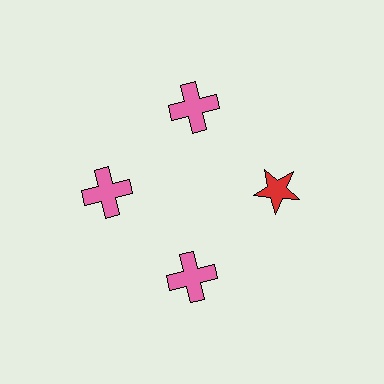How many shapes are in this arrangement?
There are 4 shapes arranged in a ring pattern.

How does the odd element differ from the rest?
It differs in both color (red instead of pink) and shape (star instead of cross).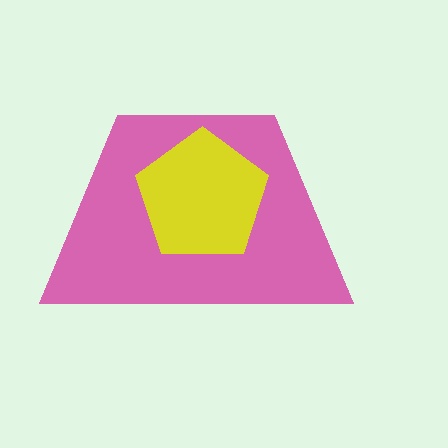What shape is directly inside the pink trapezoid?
The yellow pentagon.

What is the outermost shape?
The pink trapezoid.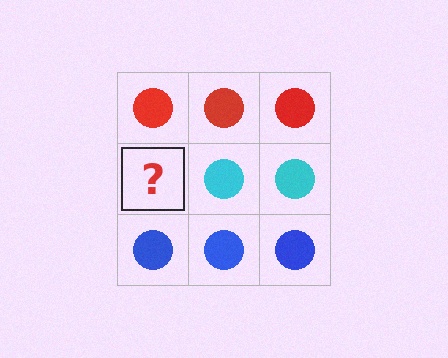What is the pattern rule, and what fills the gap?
The rule is that each row has a consistent color. The gap should be filled with a cyan circle.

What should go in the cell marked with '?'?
The missing cell should contain a cyan circle.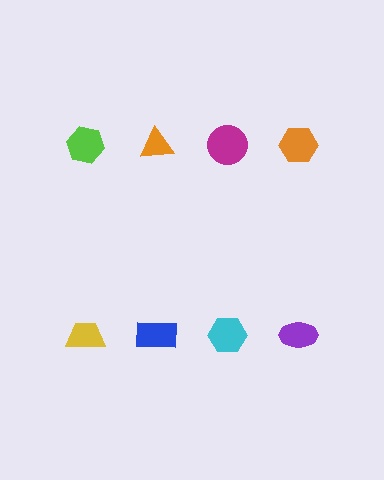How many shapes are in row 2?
4 shapes.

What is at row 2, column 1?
A yellow trapezoid.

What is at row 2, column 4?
A purple ellipse.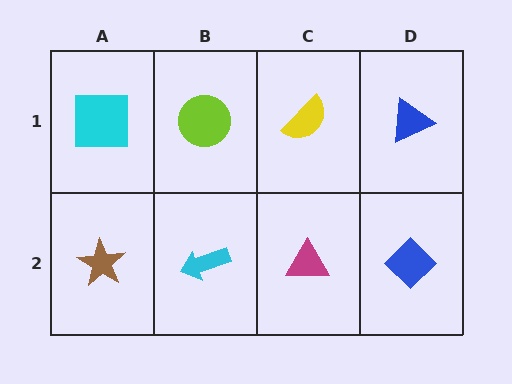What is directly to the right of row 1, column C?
A blue triangle.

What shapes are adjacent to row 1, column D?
A blue diamond (row 2, column D), a yellow semicircle (row 1, column C).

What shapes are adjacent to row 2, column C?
A yellow semicircle (row 1, column C), a cyan arrow (row 2, column B), a blue diamond (row 2, column D).